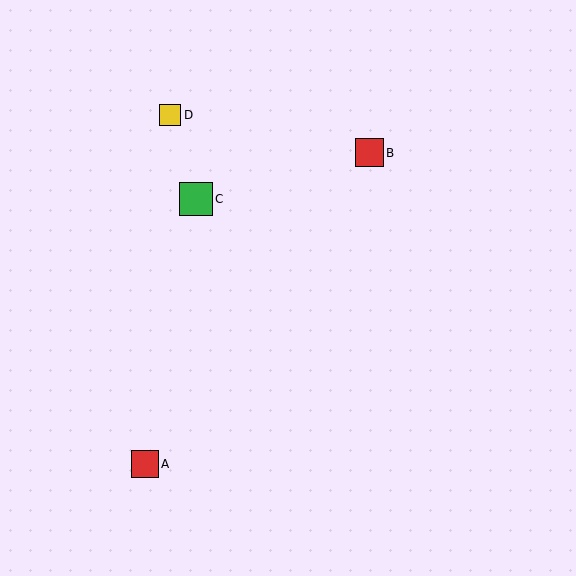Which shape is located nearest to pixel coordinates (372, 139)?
The red square (labeled B) at (369, 153) is nearest to that location.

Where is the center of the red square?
The center of the red square is at (369, 153).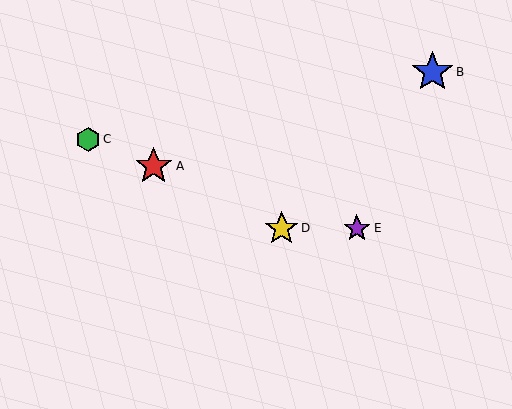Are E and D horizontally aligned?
Yes, both are at y≈229.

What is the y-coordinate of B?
Object B is at y≈72.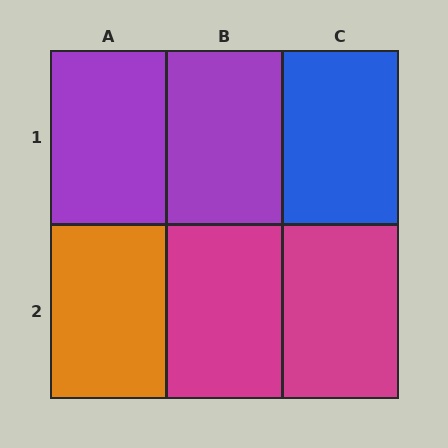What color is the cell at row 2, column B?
Magenta.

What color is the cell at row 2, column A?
Orange.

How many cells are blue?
1 cell is blue.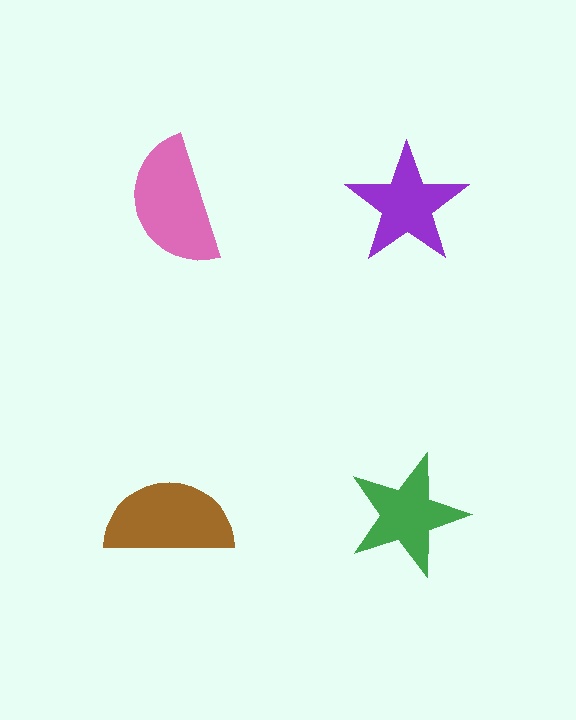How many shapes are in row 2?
2 shapes.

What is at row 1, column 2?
A purple star.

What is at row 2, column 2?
A green star.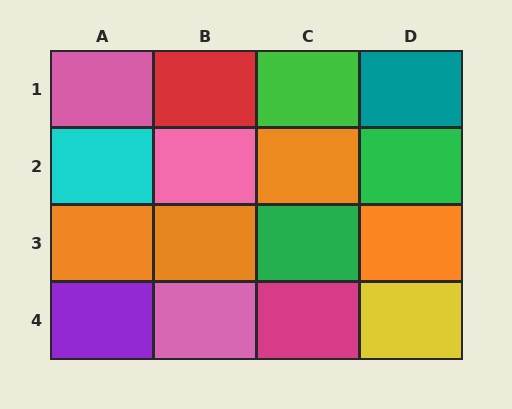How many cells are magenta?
1 cell is magenta.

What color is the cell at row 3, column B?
Orange.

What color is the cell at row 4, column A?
Purple.